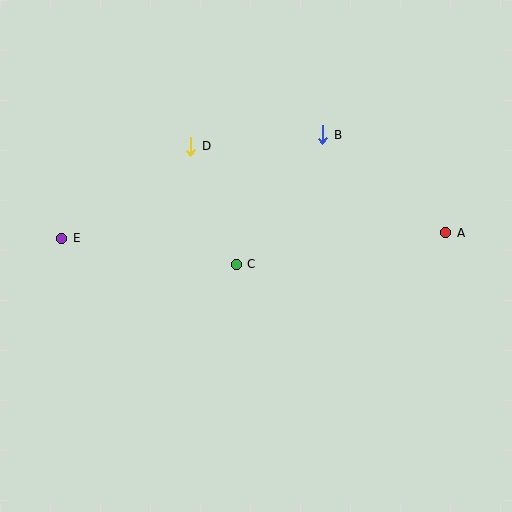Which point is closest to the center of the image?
Point C at (236, 265) is closest to the center.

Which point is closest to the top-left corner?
Point D is closest to the top-left corner.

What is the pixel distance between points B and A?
The distance between B and A is 157 pixels.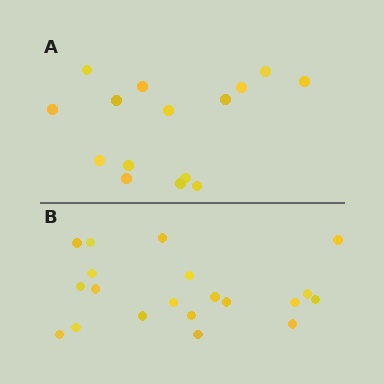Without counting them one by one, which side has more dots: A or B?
Region B (the bottom region) has more dots.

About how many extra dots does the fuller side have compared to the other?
Region B has about 5 more dots than region A.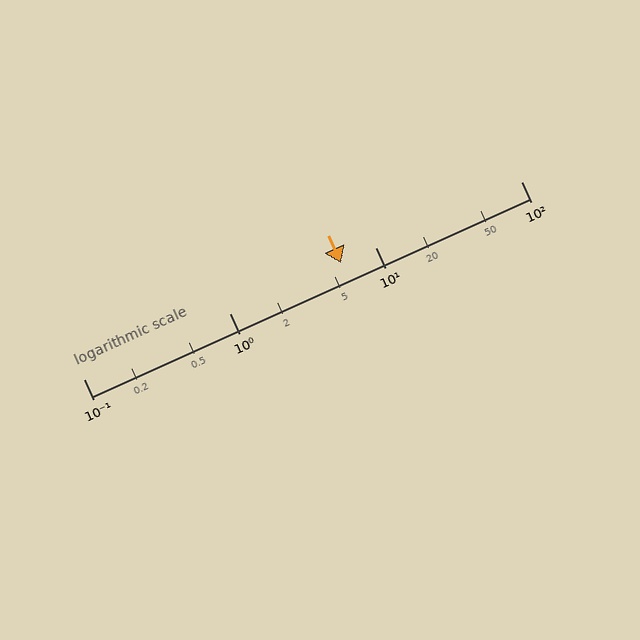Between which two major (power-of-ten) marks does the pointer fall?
The pointer is between 1 and 10.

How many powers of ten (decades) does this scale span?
The scale spans 3 decades, from 0.1 to 100.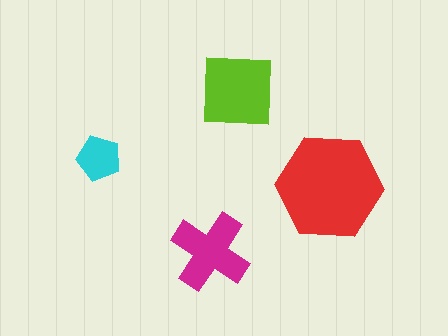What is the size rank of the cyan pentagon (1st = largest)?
4th.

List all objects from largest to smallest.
The red hexagon, the lime square, the magenta cross, the cyan pentagon.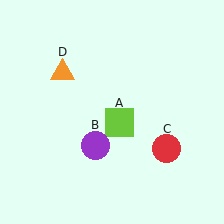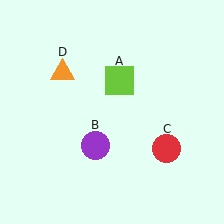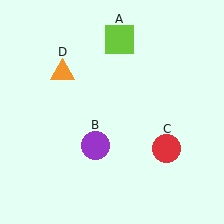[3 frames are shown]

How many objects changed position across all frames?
1 object changed position: lime square (object A).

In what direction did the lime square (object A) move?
The lime square (object A) moved up.